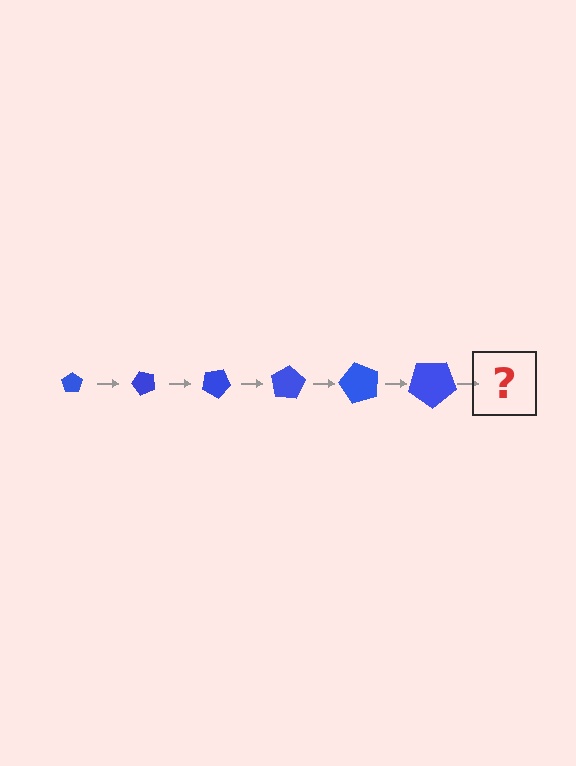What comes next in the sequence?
The next element should be a pentagon, larger than the previous one and rotated 300 degrees from the start.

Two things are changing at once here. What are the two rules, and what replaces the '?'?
The two rules are that the pentagon grows larger each step and it rotates 50 degrees each step. The '?' should be a pentagon, larger than the previous one and rotated 300 degrees from the start.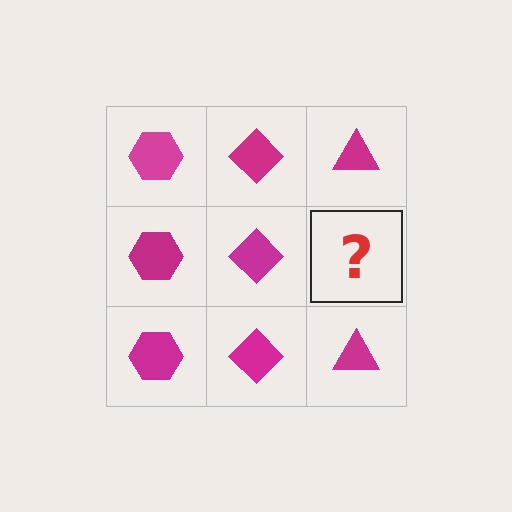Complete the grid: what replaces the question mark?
The question mark should be replaced with a magenta triangle.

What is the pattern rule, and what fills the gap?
The rule is that each column has a consistent shape. The gap should be filled with a magenta triangle.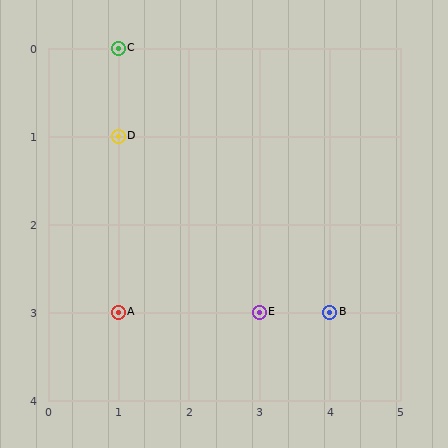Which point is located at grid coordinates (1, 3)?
Point A is at (1, 3).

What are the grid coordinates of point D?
Point D is at grid coordinates (1, 1).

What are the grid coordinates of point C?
Point C is at grid coordinates (1, 0).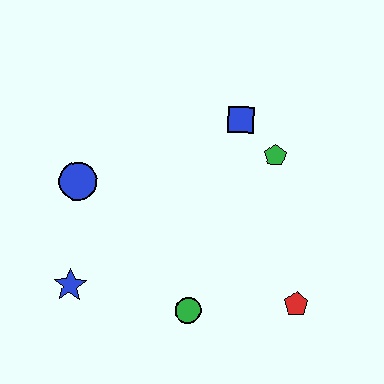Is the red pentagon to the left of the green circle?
No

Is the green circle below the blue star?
Yes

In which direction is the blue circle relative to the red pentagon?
The blue circle is to the left of the red pentagon.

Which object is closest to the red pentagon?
The green circle is closest to the red pentagon.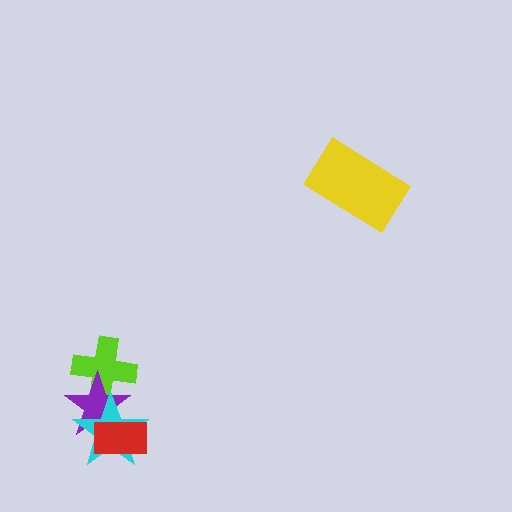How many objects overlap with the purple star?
3 objects overlap with the purple star.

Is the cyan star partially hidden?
Yes, it is partially covered by another shape.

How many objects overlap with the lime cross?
2 objects overlap with the lime cross.